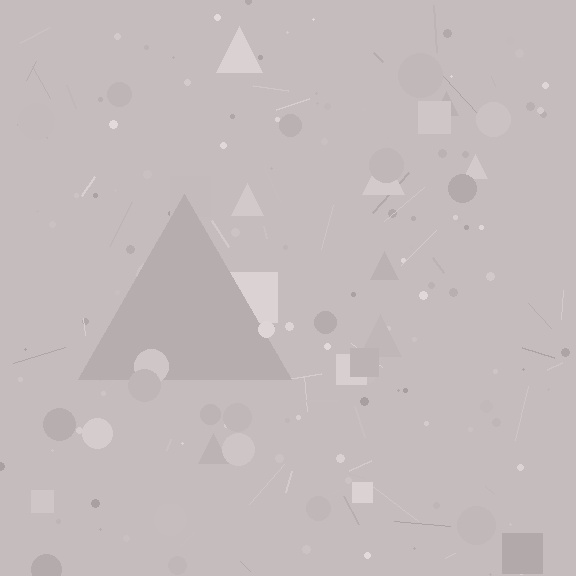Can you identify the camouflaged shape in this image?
The camouflaged shape is a triangle.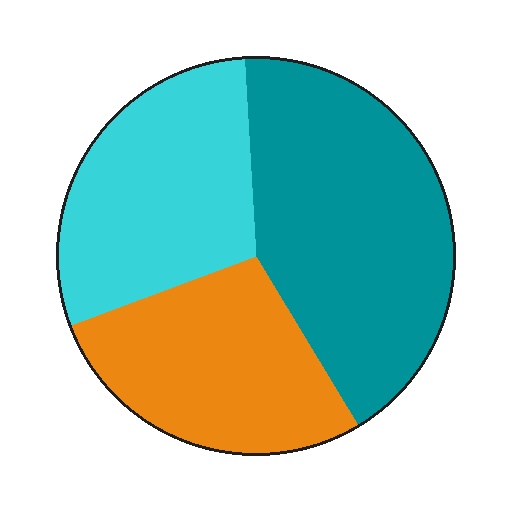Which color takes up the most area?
Teal, at roughly 40%.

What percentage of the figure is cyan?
Cyan takes up between a quarter and a half of the figure.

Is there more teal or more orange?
Teal.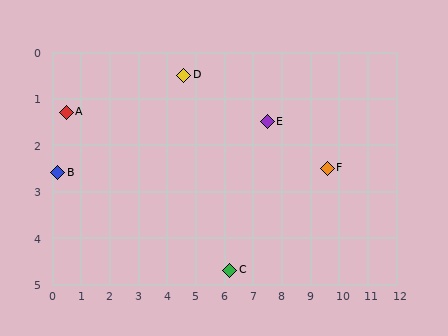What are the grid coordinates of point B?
Point B is at approximately (0.2, 2.6).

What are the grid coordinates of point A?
Point A is at approximately (0.5, 1.3).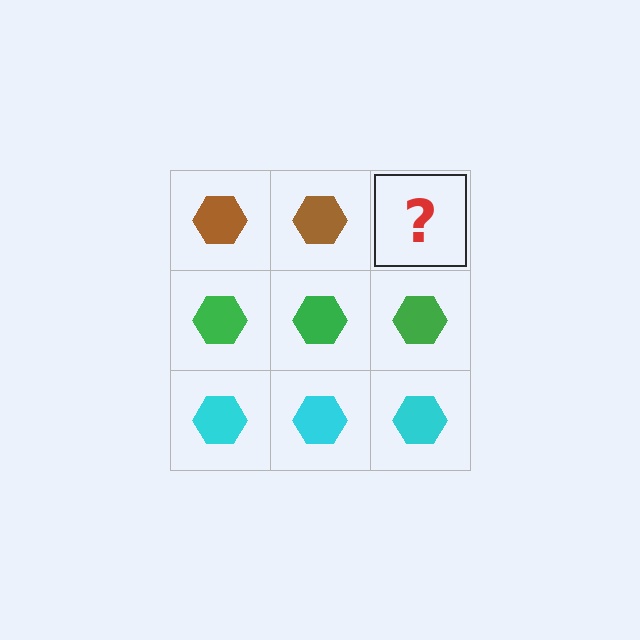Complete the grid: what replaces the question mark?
The question mark should be replaced with a brown hexagon.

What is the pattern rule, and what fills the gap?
The rule is that each row has a consistent color. The gap should be filled with a brown hexagon.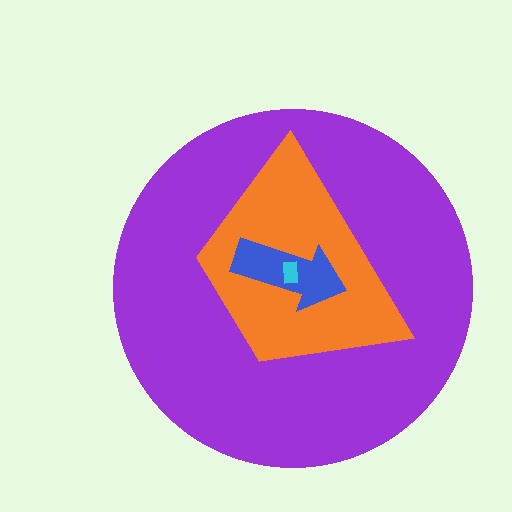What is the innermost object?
The cyan rectangle.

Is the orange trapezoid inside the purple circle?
Yes.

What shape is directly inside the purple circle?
The orange trapezoid.